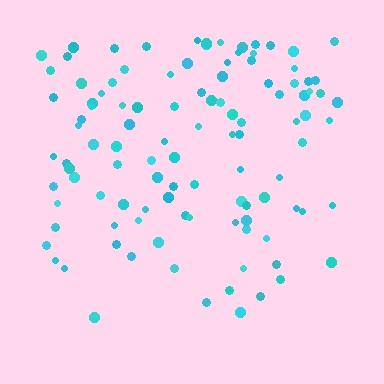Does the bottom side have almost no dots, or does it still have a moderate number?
Still a moderate number, just noticeably fewer than the top.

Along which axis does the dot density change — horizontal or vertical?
Vertical.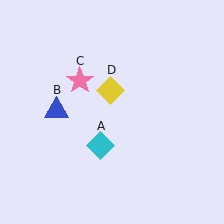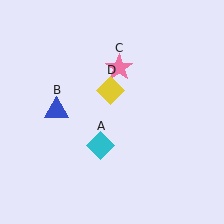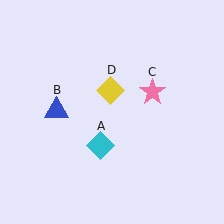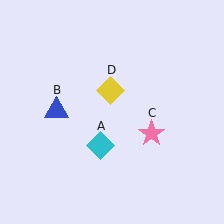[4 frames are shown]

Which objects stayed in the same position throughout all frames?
Cyan diamond (object A) and blue triangle (object B) and yellow diamond (object D) remained stationary.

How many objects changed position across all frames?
1 object changed position: pink star (object C).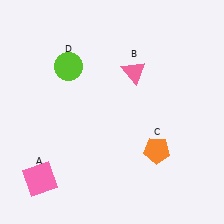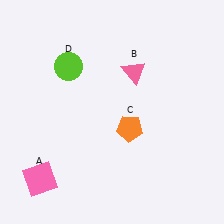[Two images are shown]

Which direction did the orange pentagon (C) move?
The orange pentagon (C) moved left.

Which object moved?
The orange pentagon (C) moved left.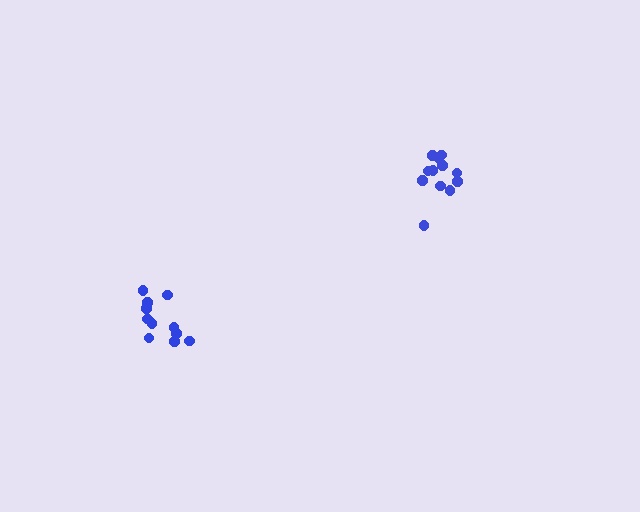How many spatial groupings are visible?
There are 2 spatial groupings.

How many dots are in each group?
Group 1: 11 dots, Group 2: 12 dots (23 total).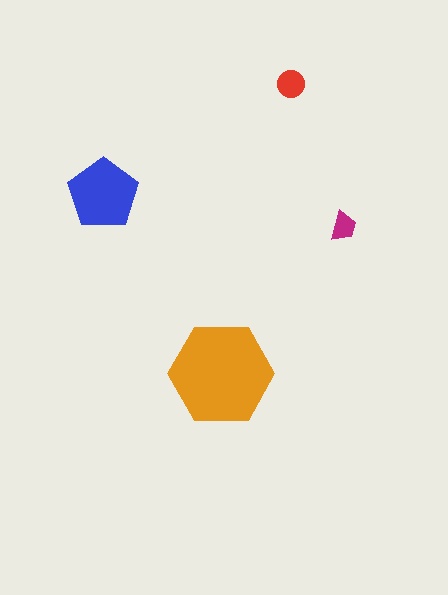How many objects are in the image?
There are 4 objects in the image.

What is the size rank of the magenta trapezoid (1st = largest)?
4th.